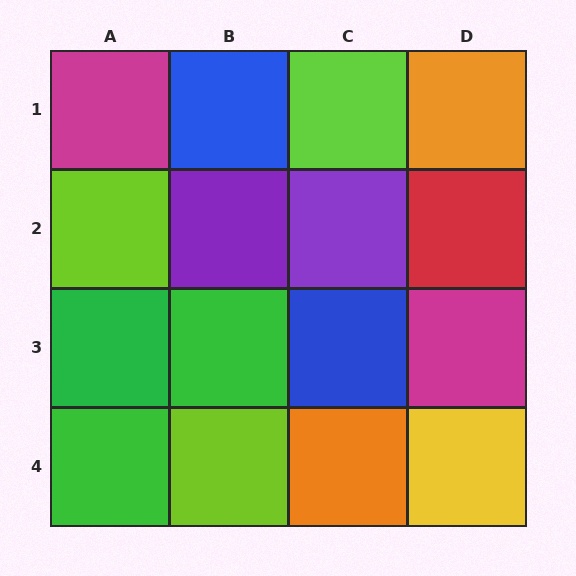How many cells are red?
1 cell is red.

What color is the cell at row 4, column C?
Orange.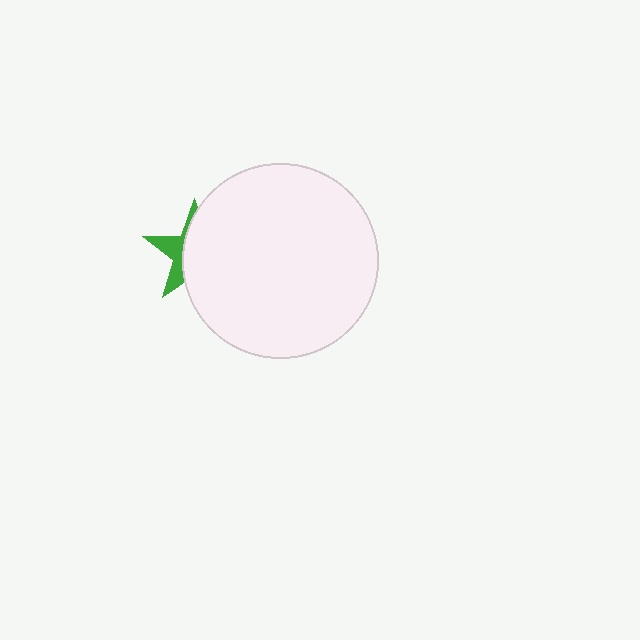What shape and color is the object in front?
The object in front is a white circle.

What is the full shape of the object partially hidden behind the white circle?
The partially hidden object is a green star.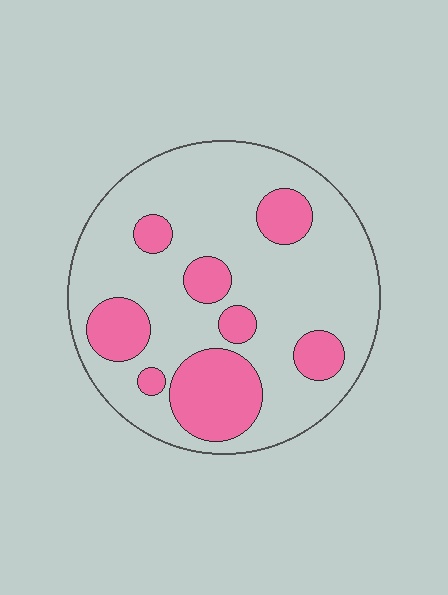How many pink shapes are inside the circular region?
8.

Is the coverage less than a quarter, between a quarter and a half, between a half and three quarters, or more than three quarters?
Between a quarter and a half.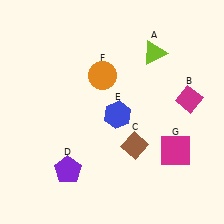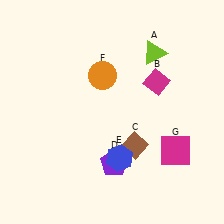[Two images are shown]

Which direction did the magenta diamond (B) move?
The magenta diamond (B) moved left.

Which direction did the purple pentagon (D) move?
The purple pentagon (D) moved right.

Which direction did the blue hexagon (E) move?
The blue hexagon (E) moved down.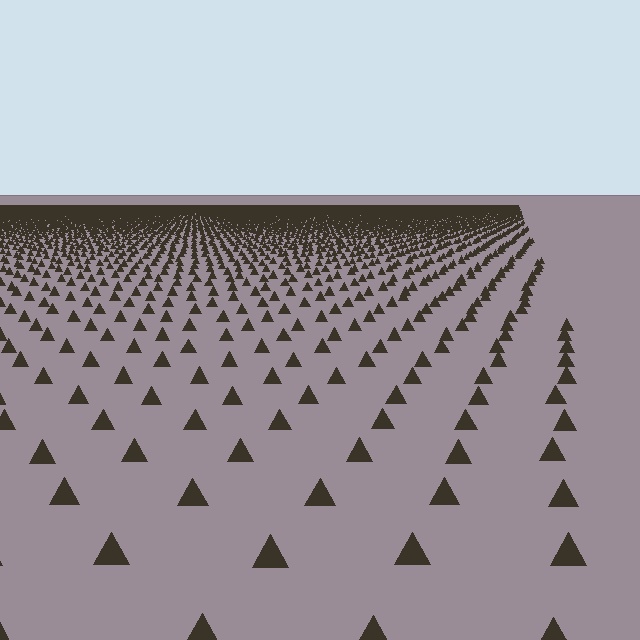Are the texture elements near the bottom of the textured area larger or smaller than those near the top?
Larger. Near the bottom, elements are closer to the viewer and appear at a bigger on-screen size.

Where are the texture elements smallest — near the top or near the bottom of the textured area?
Near the top.